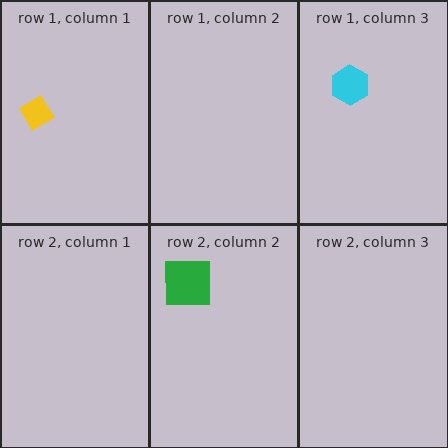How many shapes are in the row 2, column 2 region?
1.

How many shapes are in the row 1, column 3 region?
1.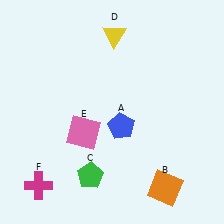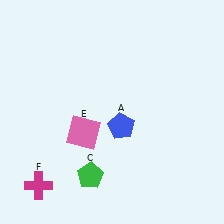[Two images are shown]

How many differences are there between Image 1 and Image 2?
There are 2 differences between the two images.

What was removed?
The yellow triangle (D), the orange square (B) were removed in Image 2.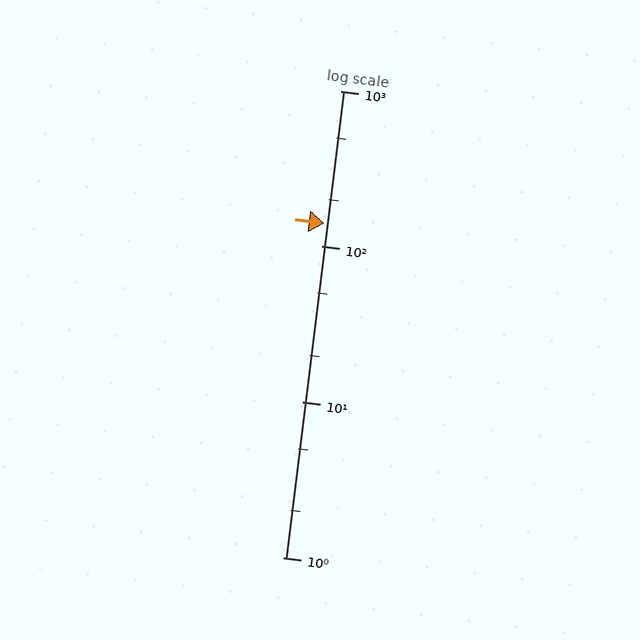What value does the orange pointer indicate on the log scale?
The pointer indicates approximately 140.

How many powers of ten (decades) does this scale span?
The scale spans 3 decades, from 1 to 1000.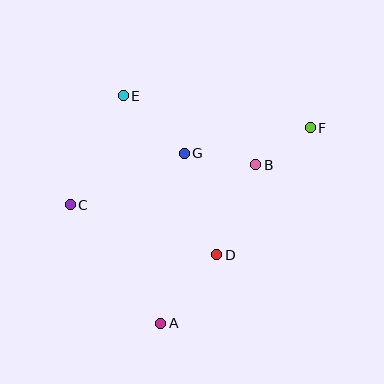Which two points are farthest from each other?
Points C and F are farthest from each other.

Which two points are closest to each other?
Points B and F are closest to each other.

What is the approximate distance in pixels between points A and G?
The distance between A and G is approximately 172 pixels.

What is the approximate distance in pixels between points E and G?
The distance between E and G is approximately 84 pixels.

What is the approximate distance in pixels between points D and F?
The distance between D and F is approximately 157 pixels.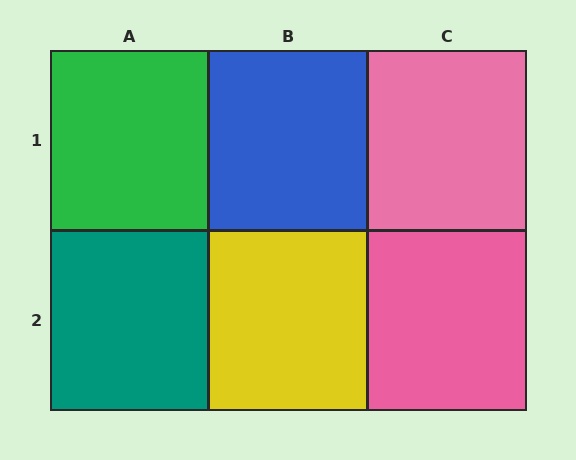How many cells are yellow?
1 cell is yellow.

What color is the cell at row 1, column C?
Pink.